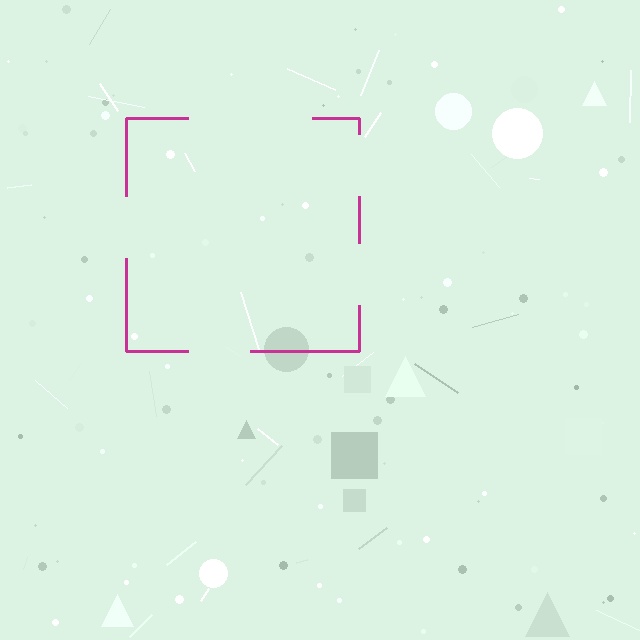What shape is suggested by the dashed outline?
The dashed outline suggests a square.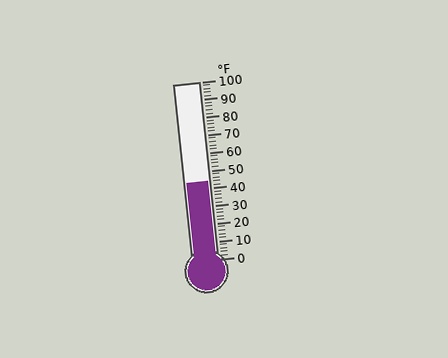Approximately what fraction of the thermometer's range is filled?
The thermometer is filled to approximately 45% of its range.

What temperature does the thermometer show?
The thermometer shows approximately 44°F.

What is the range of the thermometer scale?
The thermometer scale ranges from 0°F to 100°F.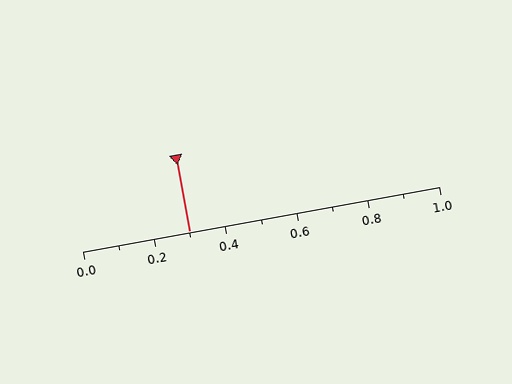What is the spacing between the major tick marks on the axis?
The major ticks are spaced 0.2 apart.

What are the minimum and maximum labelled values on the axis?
The axis runs from 0.0 to 1.0.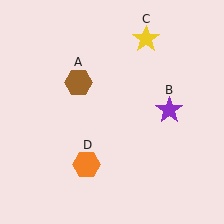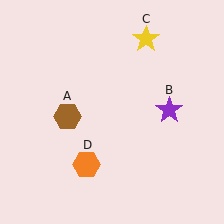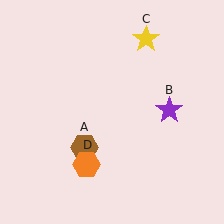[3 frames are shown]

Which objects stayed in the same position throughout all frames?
Purple star (object B) and yellow star (object C) and orange hexagon (object D) remained stationary.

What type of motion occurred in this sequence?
The brown hexagon (object A) rotated counterclockwise around the center of the scene.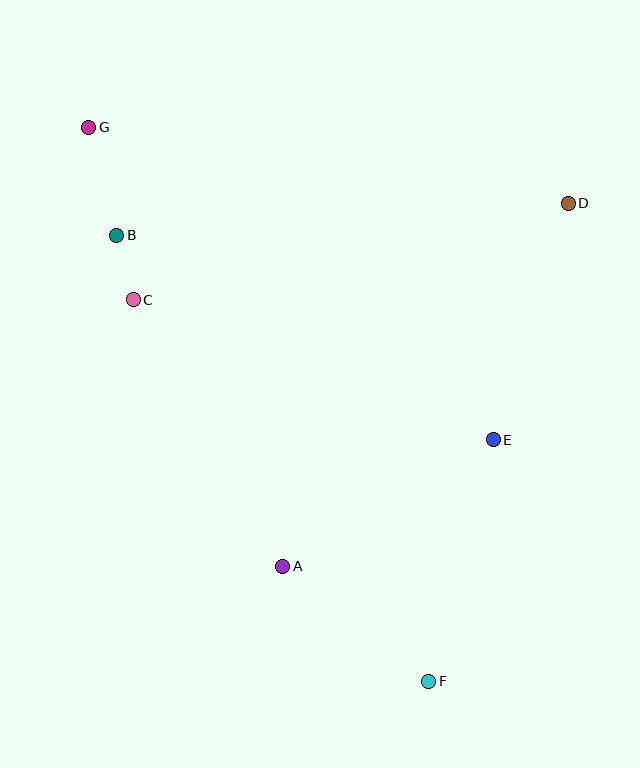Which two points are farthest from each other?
Points F and G are farthest from each other.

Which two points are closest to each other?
Points B and C are closest to each other.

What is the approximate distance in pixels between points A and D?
The distance between A and D is approximately 461 pixels.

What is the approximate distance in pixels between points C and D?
The distance between C and D is approximately 446 pixels.